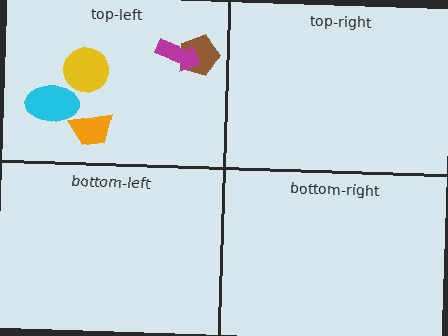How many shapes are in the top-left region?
5.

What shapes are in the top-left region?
The orange trapezoid, the brown pentagon, the magenta arrow, the yellow circle, the cyan ellipse.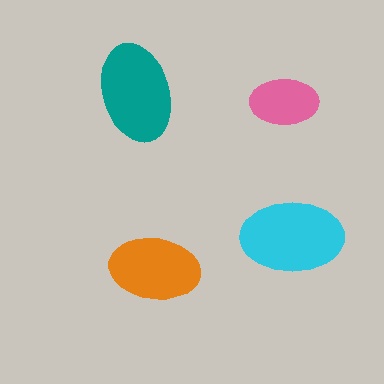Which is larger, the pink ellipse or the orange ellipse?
The orange one.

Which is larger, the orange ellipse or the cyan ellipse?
The cyan one.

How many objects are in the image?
There are 4 objects in the image.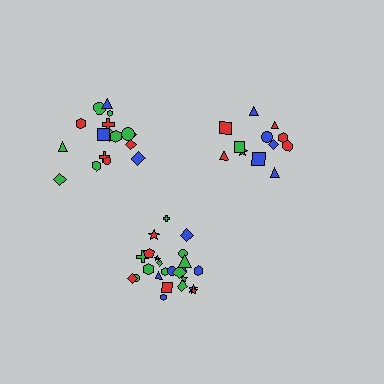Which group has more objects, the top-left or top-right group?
The top-left group.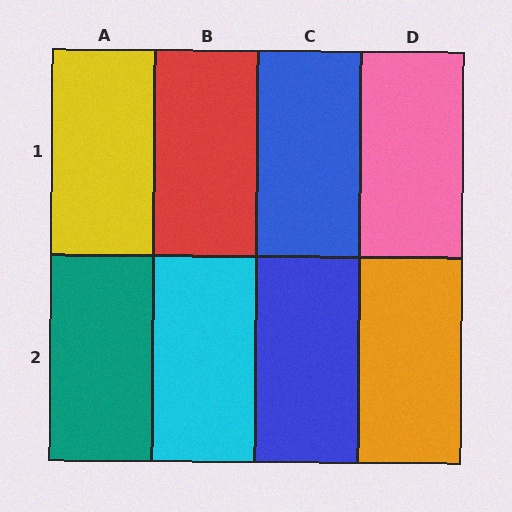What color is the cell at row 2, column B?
Cyan.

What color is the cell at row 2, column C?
Blue.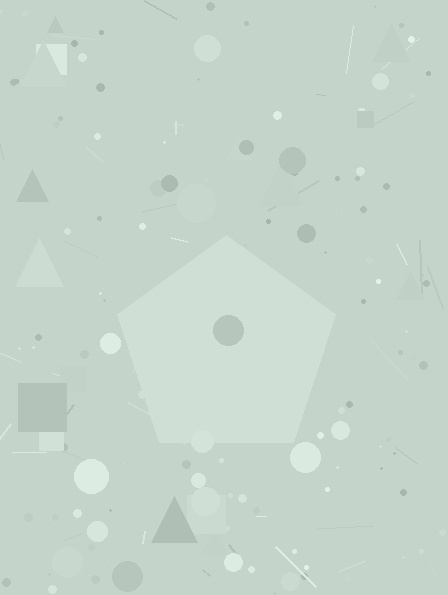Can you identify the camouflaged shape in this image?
The camouflaged shape is a pentagon.